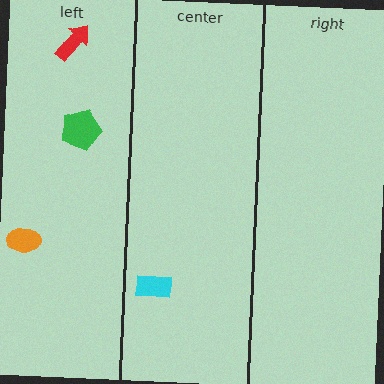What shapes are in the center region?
The cyan rectangle.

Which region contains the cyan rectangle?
The center region.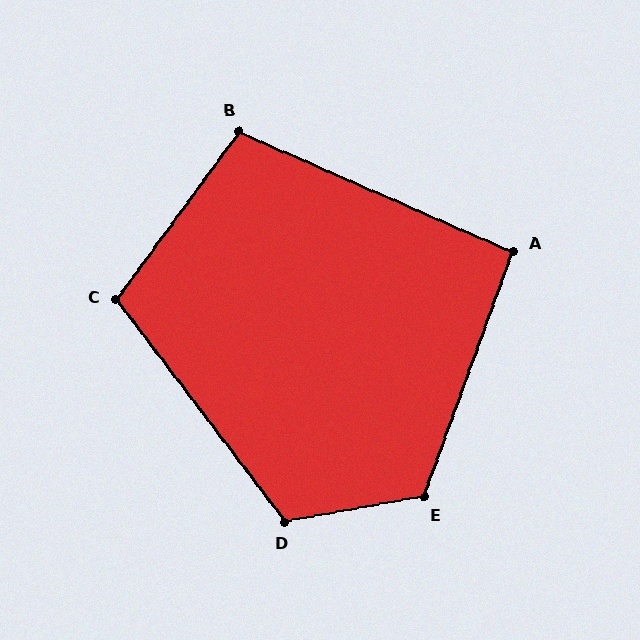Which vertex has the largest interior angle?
E, at approximately 120 degrees.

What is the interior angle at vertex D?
Approximately 117 degrees (obtuse).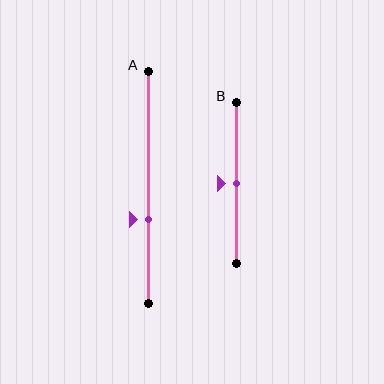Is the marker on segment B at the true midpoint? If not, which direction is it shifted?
Yes, the marker on segment B is at the true midpoint.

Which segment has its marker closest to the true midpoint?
Segment B has its marker closest to the true midpoint.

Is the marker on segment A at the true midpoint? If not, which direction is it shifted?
No, the marker on segment A is shifted downward by about 14% of the segment length.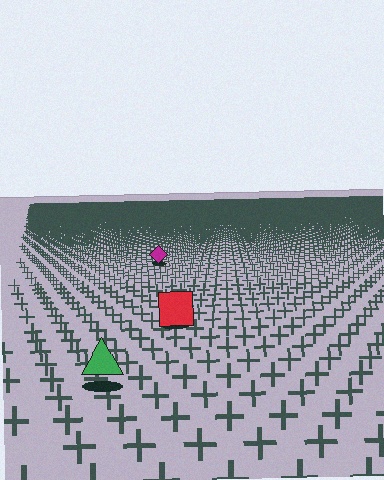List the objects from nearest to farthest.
From nearest to farthest: the green triangle, the red square, the magenta diamond.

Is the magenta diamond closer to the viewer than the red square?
No. The red square is closer — you can tell from the texture gradient: the ground texture is coarser near it.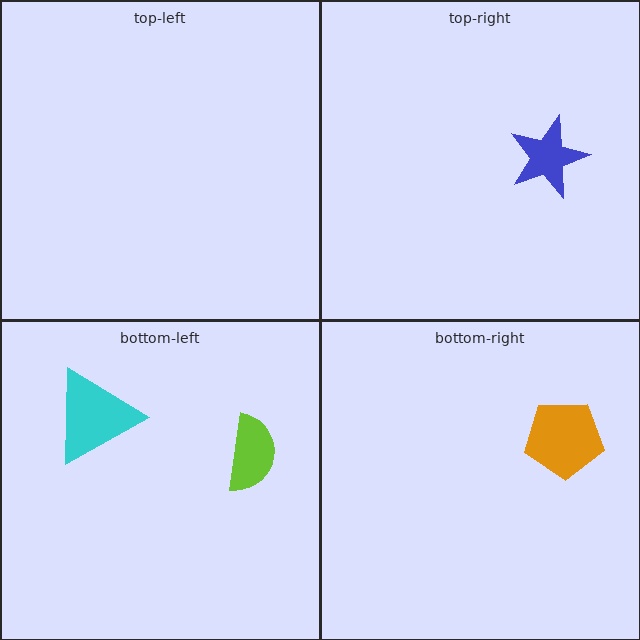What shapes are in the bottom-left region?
The lime semicircle, the cyan triangle.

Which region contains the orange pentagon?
The bottom-right region.